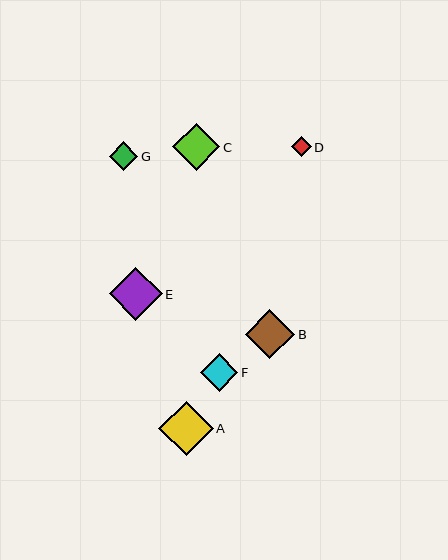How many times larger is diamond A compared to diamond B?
Diamond A is approximately 1.1 times the size of diamond B.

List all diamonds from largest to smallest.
From largest to smallest: A, E, B, C, F, G, D.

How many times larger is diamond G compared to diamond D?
Diamond G is approximately 1.5 times the size of diamond D.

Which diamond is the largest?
Diamond A is the largest with a size of approximately 55 pixels.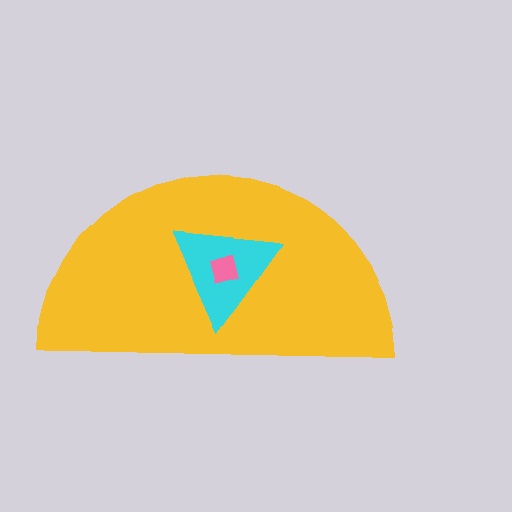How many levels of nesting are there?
3.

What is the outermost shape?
The yellow semicircle.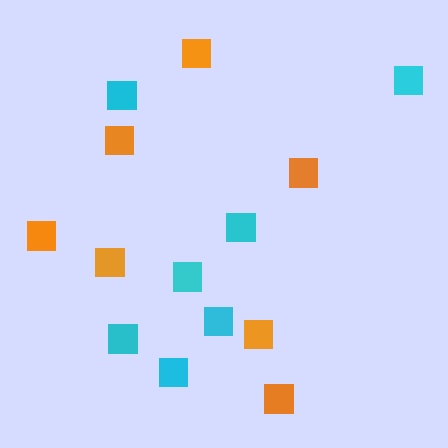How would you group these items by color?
There are 2 groups: one group of cyan squares (7) and one group of orange squares (7).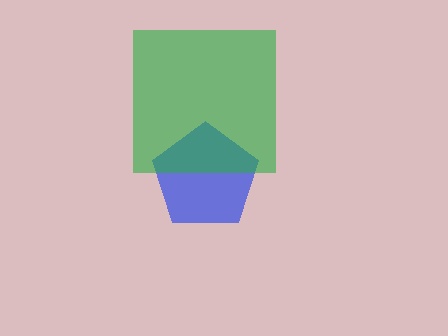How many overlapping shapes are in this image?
There are 2 overlapping shapes in the image.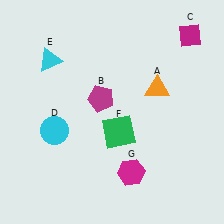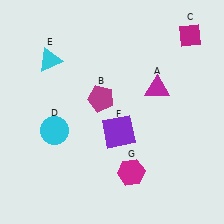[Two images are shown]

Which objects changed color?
A changed from orange to magenta. F changed from green to purple.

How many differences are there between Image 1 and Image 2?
There are 2 differences between the two images.